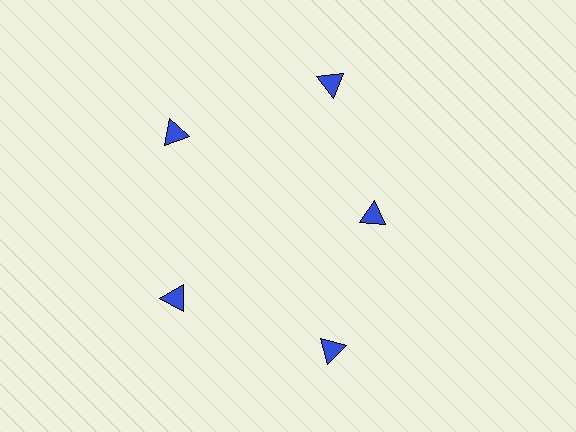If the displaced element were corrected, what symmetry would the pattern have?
It would have 5-fold rotational symmetry — the pattern would map onto itself every 72 degrees.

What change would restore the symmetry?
The symmetry would be restored by moving it outward, back onto the ring so that all 5 triangles sit at equal angles and equal distance from the center.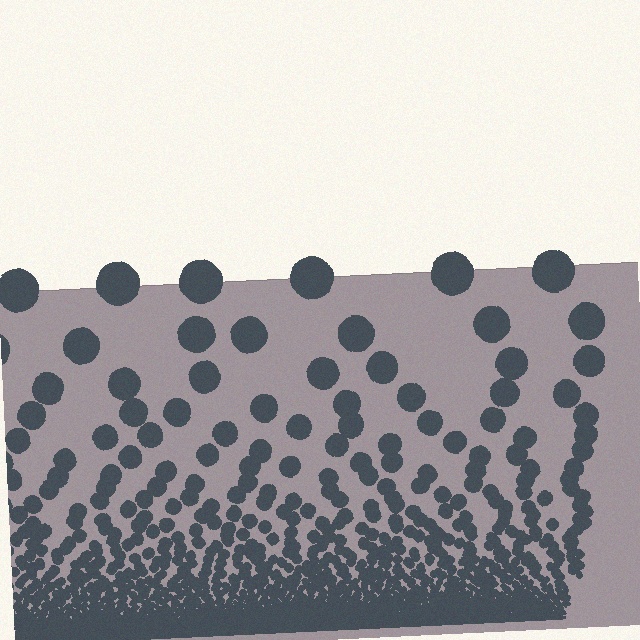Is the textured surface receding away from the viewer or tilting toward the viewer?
The surface appears to tilt toward the viewer. Texture elements get larger and sparser toward the top.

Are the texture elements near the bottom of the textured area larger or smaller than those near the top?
Smaller. The gradient is inverted — elements near the bottom are smaller and denser.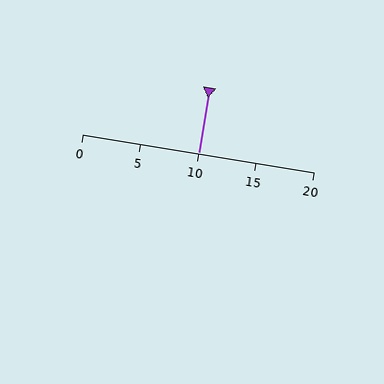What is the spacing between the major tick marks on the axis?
The major ticks are spaced 5 apart.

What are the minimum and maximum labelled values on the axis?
The axis runs from 0 to 20.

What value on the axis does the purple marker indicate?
The marker indicates approximately 10.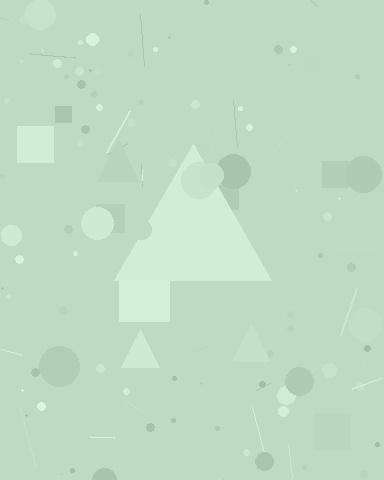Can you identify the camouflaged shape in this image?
The camouflaged shape is a triangle.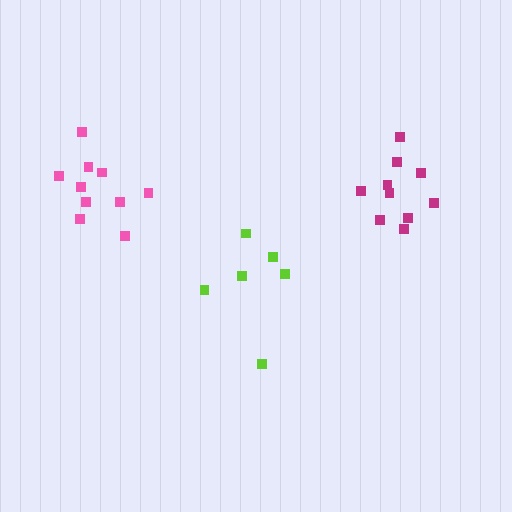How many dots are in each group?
Group 1: 6 dots, Group 2: 10 dots, Group 3: 10 dots (26 total).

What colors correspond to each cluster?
The clusters are colored: lime, pink, magenta.